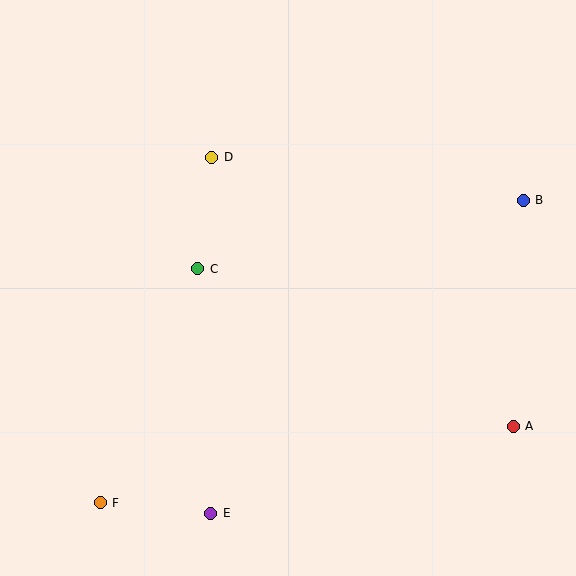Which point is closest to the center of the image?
Point C at (198, 269) is closest to the center.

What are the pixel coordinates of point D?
Point D is at (212, 157).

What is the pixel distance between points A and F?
The distance between A and F is 420 pixels.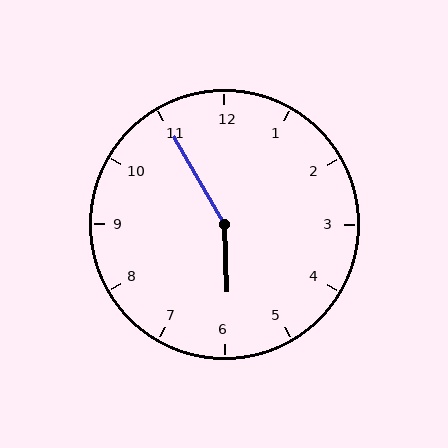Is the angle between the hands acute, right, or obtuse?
It is obtuse.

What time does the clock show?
5:55.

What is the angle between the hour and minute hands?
Approximately 152 degrees.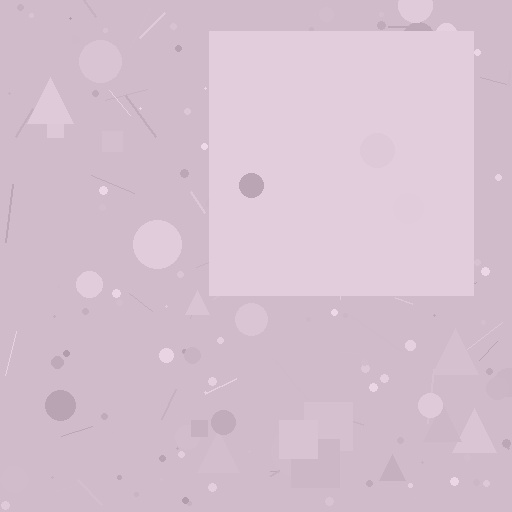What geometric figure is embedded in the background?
A square is embedded in the background.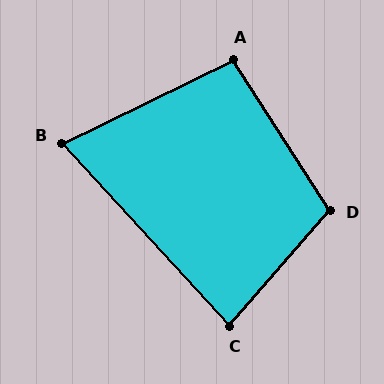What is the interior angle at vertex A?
Approximately 96 degrees (obtuse).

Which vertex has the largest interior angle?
D, at approximately 106 degrees.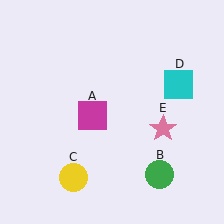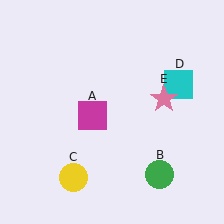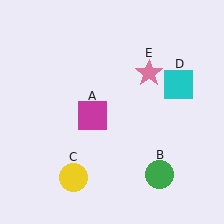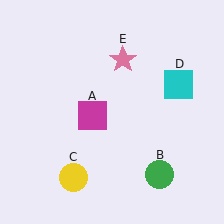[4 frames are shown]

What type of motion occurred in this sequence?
The pink star (object E) rotated counterclockwise around the center of the scene.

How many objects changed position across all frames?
1 object changed position: pink star (object E).